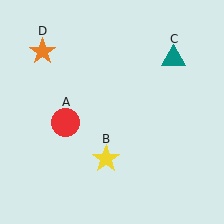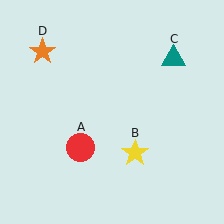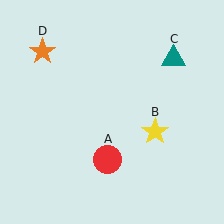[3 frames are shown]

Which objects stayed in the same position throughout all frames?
Teal triangle (object C) and orange star (object D) remained stationary.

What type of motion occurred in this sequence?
The red circle (object A), yellow star (object B) rotated counterclockwise around the center of the scene.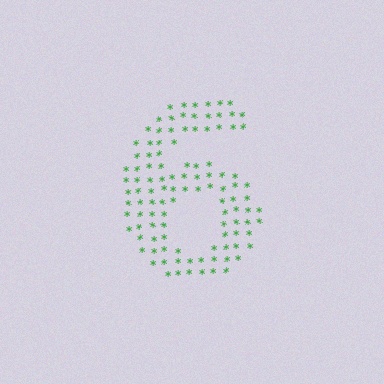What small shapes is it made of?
It is made of small asterisks.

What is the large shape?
The large shape is the digit 6.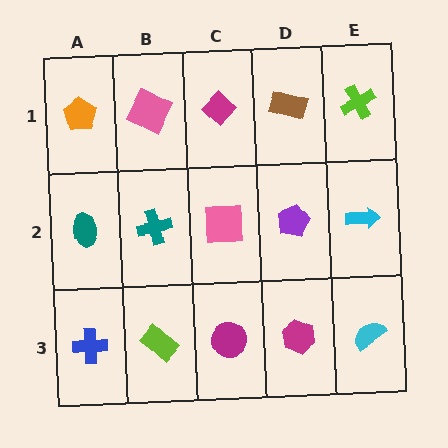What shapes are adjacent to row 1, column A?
A teal ellipse (row 2, column A), a pink square (row 1, column B).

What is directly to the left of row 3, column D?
A magenta circle.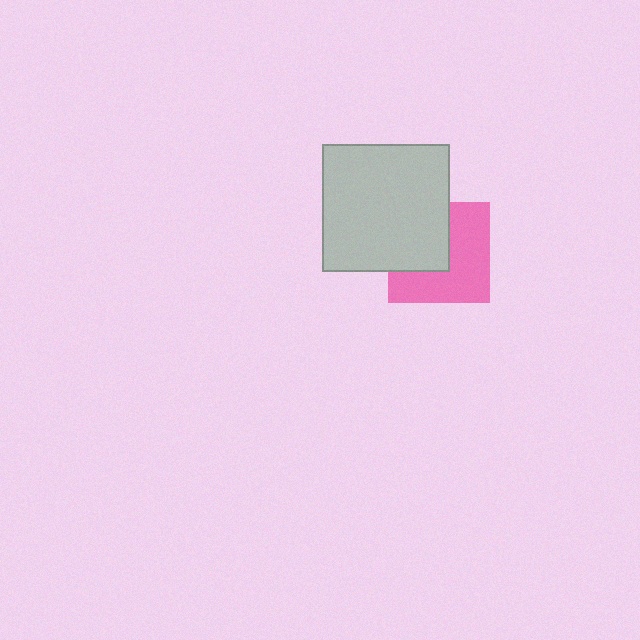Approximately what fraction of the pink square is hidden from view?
Roughly 42% of the pink square is hidden behind the light gray square.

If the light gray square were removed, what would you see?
You would see the complete pink square.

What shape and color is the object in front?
The object in front is a light gray square.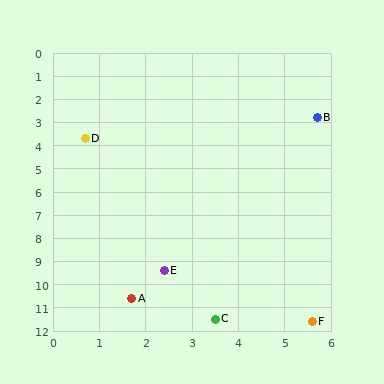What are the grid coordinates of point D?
Point D is at approximately (0.7, 3.7).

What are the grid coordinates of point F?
Point F is at approximately (5.6, 11.6).